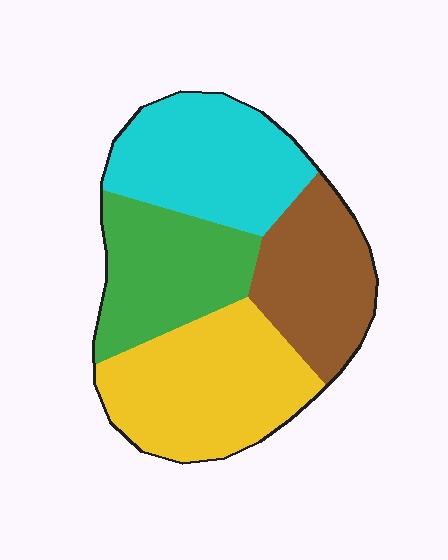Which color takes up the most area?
Yellow, at roughly 30%.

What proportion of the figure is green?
Green takes up about one fifth (1/5) of the figure.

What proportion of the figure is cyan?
Cyan takes up about one quarter (1/4) of the figure.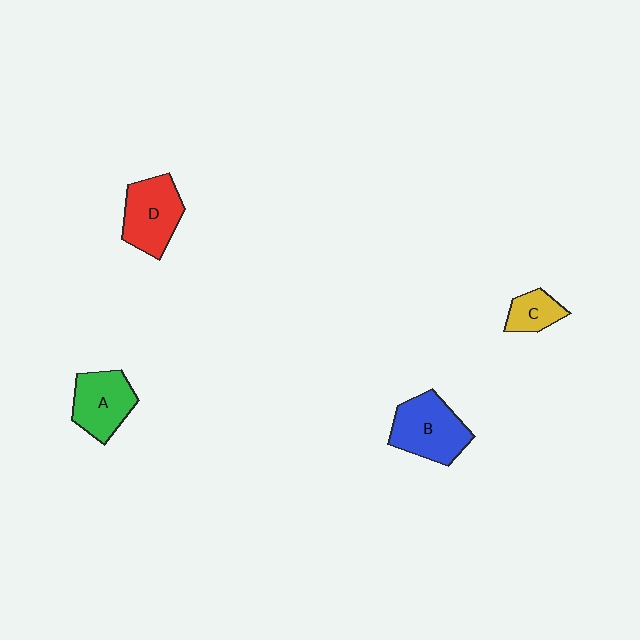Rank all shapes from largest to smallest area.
From largest to smallest: B (blue), D (red), A (green), C (yellow).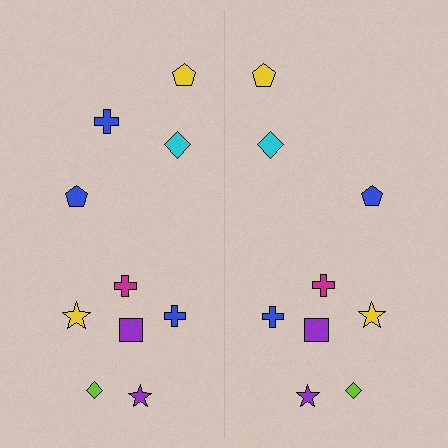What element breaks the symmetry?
A blue cross is missing from the right side.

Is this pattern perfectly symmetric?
No, the pattern is not perfectly symmetric. A blue cross is missing from the right side.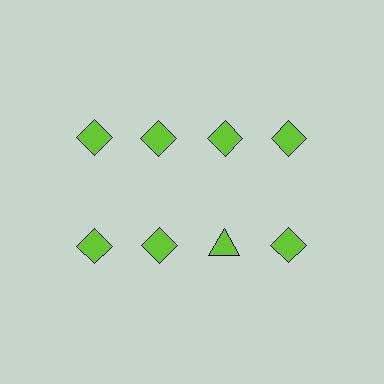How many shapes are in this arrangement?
There are 8 shapes arranged in a grid pattern.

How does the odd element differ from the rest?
It has a different shape: triangle instead of diamond.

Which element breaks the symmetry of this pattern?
The lime triangle in the second row, center column breaks the symmetry. All other shapes are lime diamonds.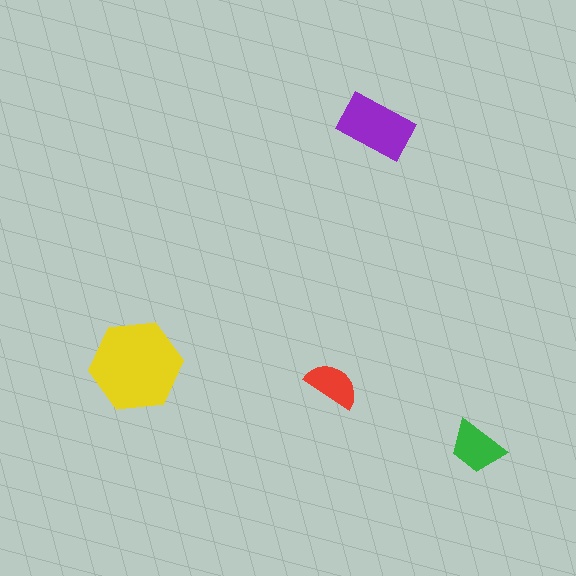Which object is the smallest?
The red semicircle.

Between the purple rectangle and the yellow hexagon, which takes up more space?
The yellow hexagon.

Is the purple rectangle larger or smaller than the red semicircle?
Larger.